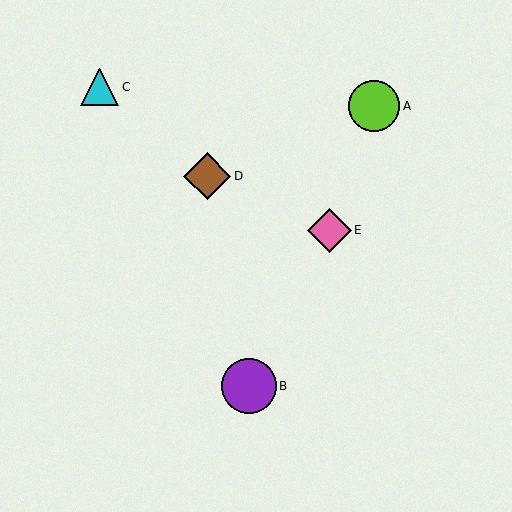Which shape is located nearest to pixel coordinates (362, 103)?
The lime circle (labeled A) at (374, 106) is nearest to that location.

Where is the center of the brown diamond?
The center of the brown diamond is at (207, 176).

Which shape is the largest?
The purple circle (labeled B) is the largest.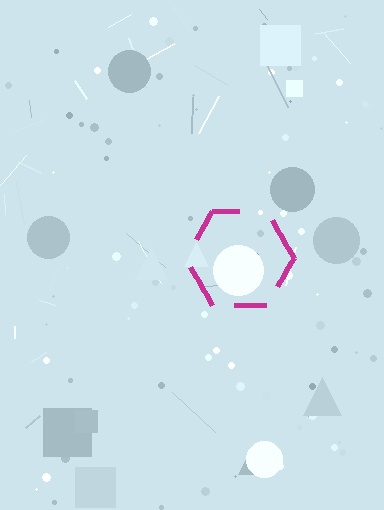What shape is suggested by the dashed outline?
The dashed outline suggests a hexagon.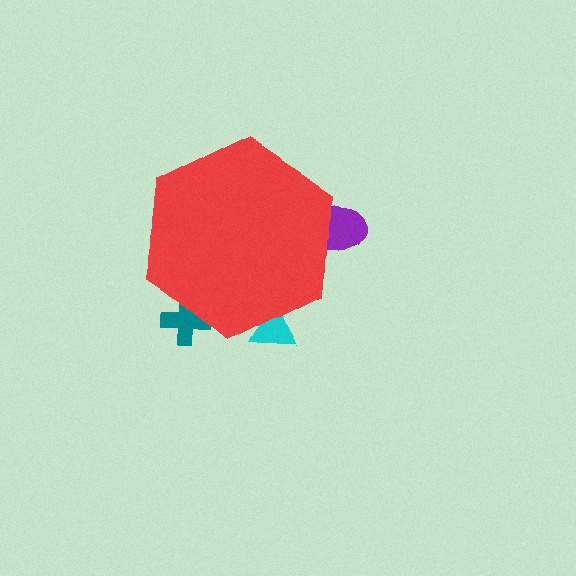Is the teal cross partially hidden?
Yes, the teal cross is partially hidden behind the red hexagon.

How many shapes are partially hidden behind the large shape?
3 shapes are partially hidden.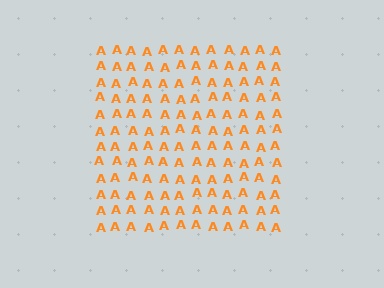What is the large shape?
The large shape is a square.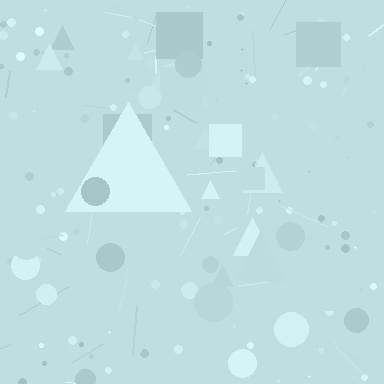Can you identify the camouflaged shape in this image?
The camouflaged shape is a triangle.